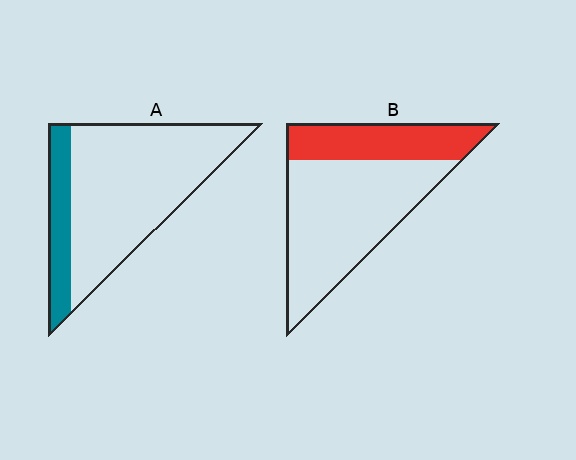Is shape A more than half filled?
No.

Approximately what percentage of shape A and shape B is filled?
A is approximately 20% and B is approximately 30%.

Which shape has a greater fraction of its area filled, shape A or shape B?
Shape B.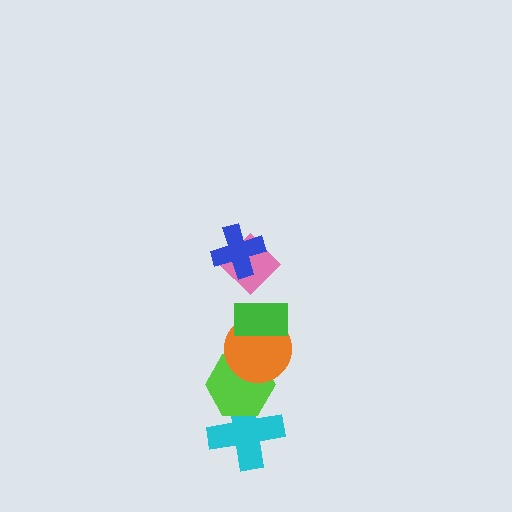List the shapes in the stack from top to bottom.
From top to bottom: the blue cross, the pink diamond, the green rectangle, the orange circle, the lime hexagon, the cyan cross.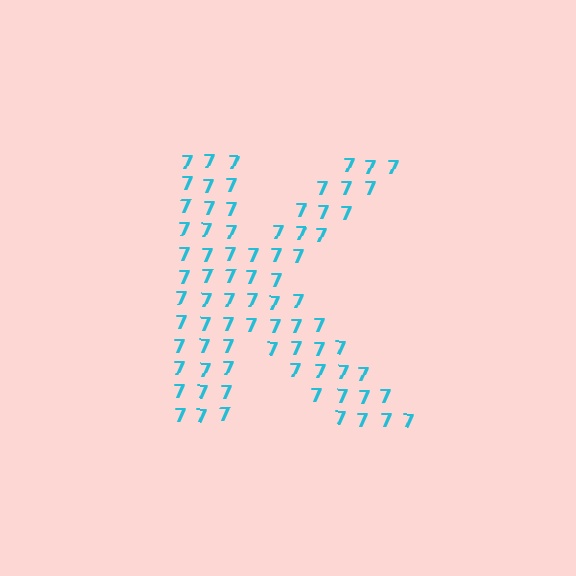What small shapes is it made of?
It is made of small digit 7's.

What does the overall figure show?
The overall figure shows the letter K.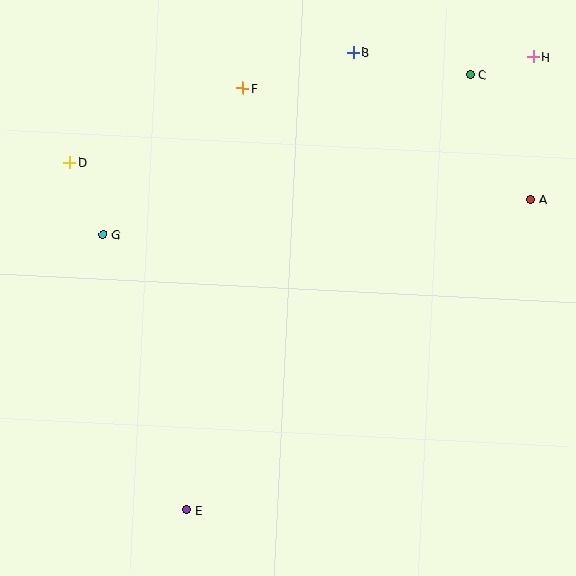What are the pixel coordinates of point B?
Point B is at (353, 52).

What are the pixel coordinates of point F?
Point F is at (243, 88).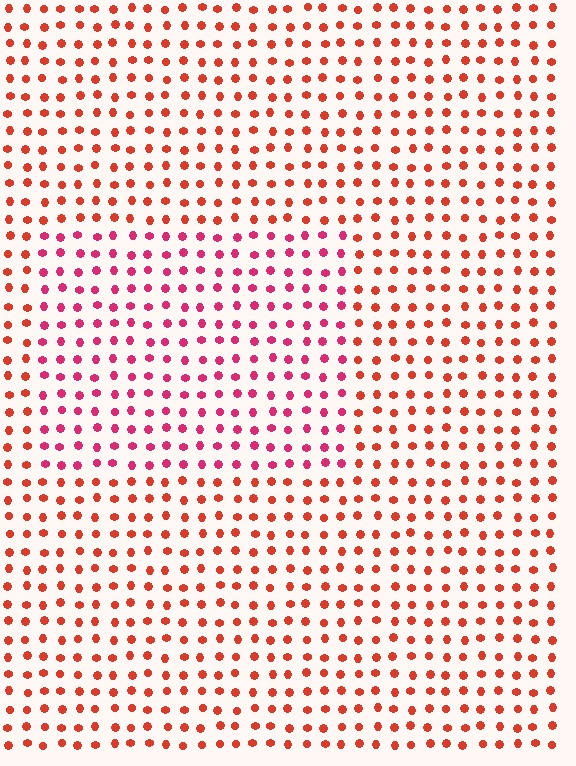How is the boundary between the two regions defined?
The boundary is defined purely by a slight shift in hue (about 31 degrees). Spacing, size, and orientation are identical on both sides.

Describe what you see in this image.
The image is filled with small red elements in a uniform arrangement. A rectangle-shaped region is visible where the elements are tinted to a slightly different hue, forming a subtle color boundary.